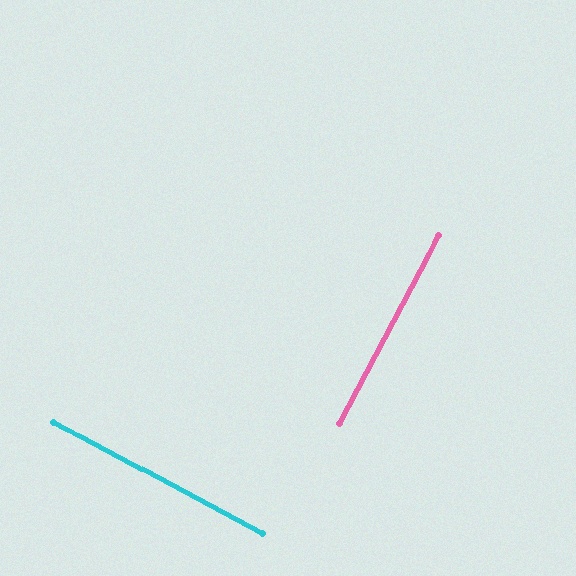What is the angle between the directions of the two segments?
Approximately 89 degrees.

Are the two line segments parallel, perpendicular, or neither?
Perpendicular — they meet at approximately 89°.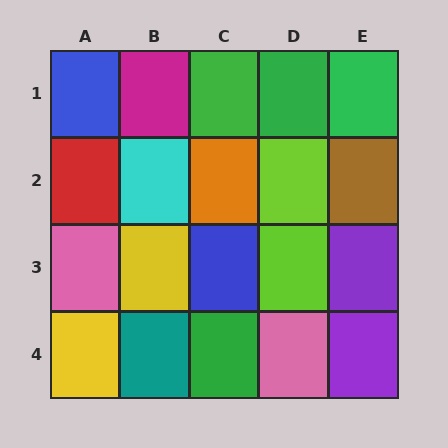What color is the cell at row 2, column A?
Red.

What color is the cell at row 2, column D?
Lime.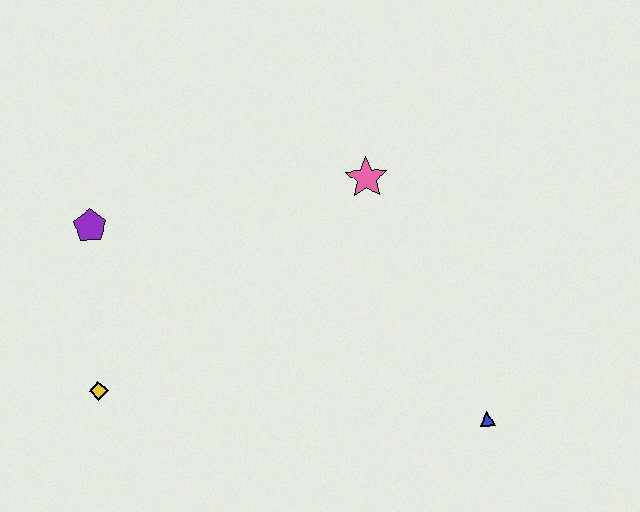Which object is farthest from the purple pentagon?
The blue triangle is farthest from the purple pentagon.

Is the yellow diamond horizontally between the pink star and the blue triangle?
No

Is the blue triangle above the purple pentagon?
No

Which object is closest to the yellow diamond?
The purple pentagon is closest to the yellow diamond.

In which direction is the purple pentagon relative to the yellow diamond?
The purple pentagon is above the yellow diamond.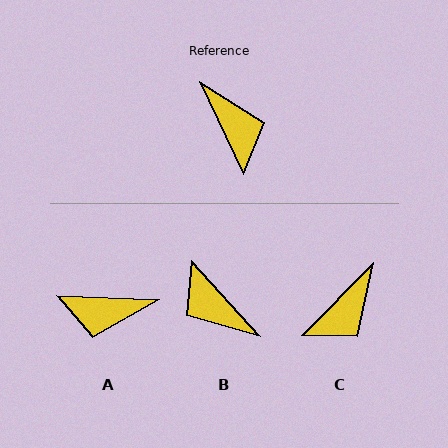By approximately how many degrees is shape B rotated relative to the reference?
Approximately 163 degrees clockwise.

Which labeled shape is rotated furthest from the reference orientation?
B, about 163 degrees away.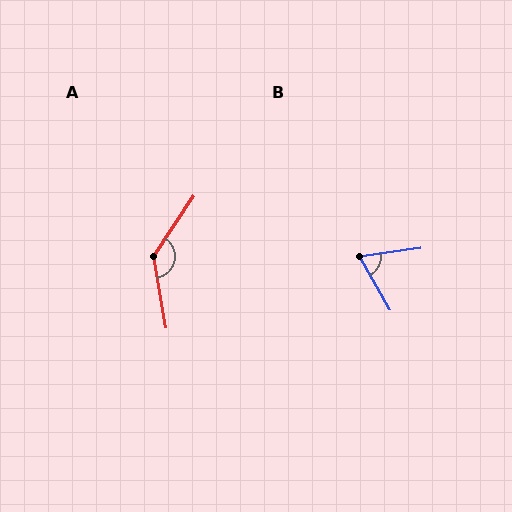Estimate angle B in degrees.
Approximately 68 degrees.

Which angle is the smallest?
B, at approximately 68 degrees.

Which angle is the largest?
A, at approximately 137 degrees.